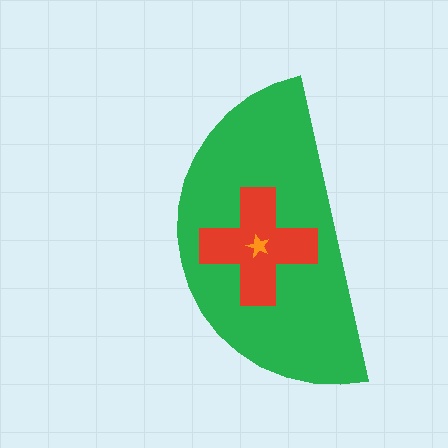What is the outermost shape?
The green semicircle.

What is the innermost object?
The orange star.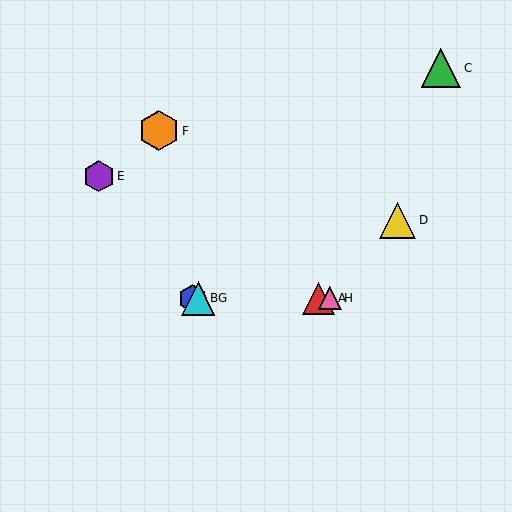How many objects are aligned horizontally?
4 objects (A, B, G, H) are aligned horizontally.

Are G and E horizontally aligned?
No, G is at y≈298 and E is at y≈176.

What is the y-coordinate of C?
Object C is at y≈68.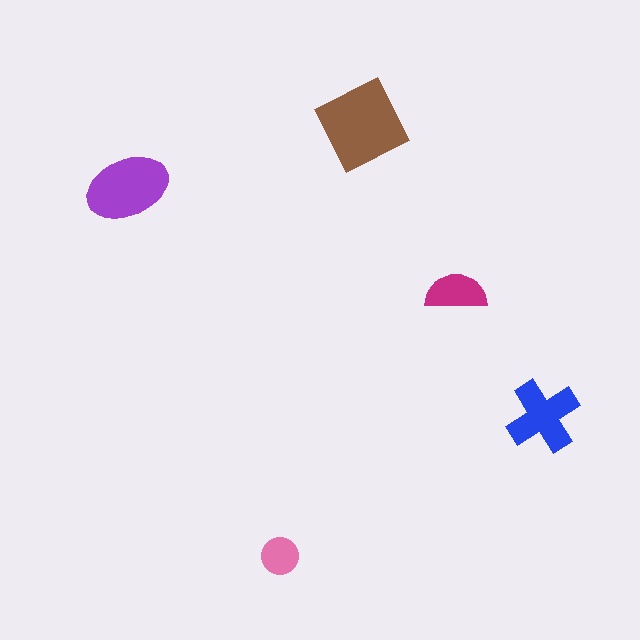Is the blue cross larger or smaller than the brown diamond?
Smaller.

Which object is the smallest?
The pink circle.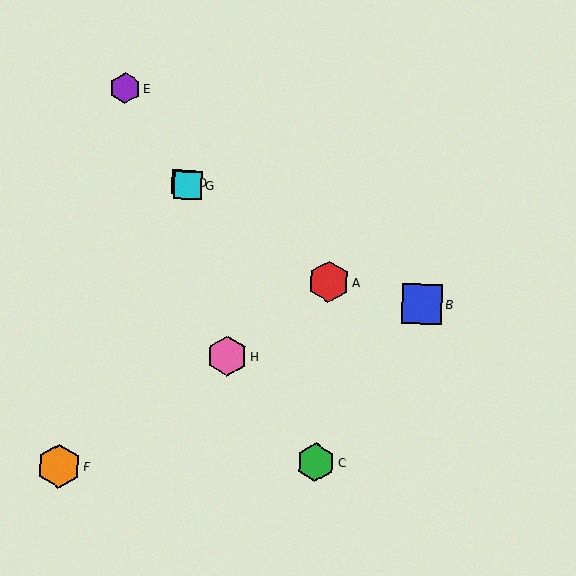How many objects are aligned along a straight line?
3 objects (A, D, G) are aligned along a straight line.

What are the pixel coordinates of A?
Object A is at (329, 282).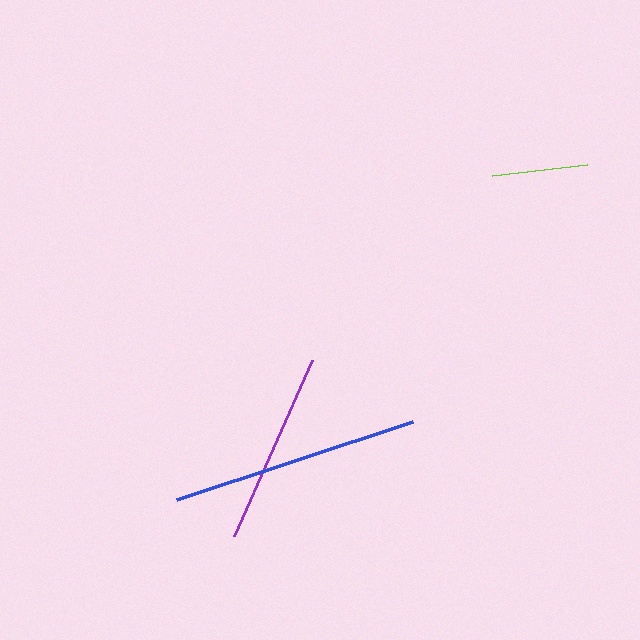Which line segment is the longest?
The blue line is the longest at approximately 249 pixels.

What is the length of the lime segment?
The lime segment is approximately 96 pixels long.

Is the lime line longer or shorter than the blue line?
The blue line is longer than the lime line.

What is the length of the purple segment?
The purple segment is approximately 193 pixels long.